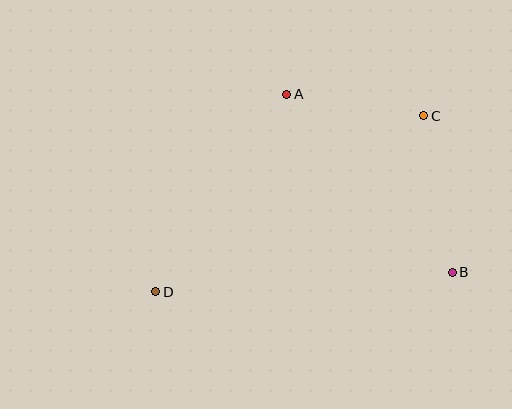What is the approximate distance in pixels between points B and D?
The distance between B and D is approximately 297 pixels.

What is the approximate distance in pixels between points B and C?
The distance between B and C is approximately 159 pixels.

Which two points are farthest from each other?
Points C and D are farthest from each other.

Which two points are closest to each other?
Points A and C are closest to each other.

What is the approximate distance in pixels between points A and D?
The distance between A and D is approximately 237 pixels.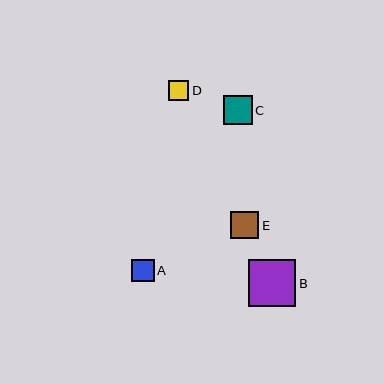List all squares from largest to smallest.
From largest to smallest: B, C, E, A, D.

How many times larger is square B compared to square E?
Square B is approximately 1.7 times the size of square E.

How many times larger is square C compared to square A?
Square C is approximately 1.3 times the size of square A.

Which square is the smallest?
Square D is the smallest with a size of approximately 20 pixels.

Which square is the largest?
Square B is the largest with a size of approximately 47 pixels.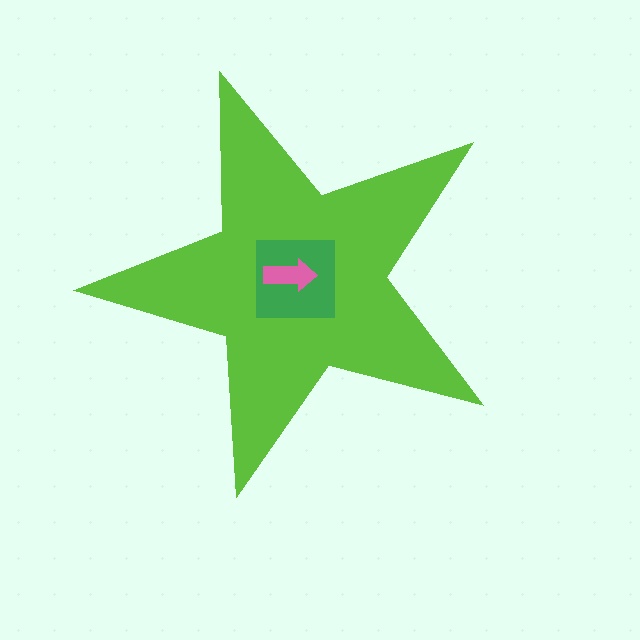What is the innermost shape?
The pink arrow.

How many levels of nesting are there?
3.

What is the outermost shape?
The lime star.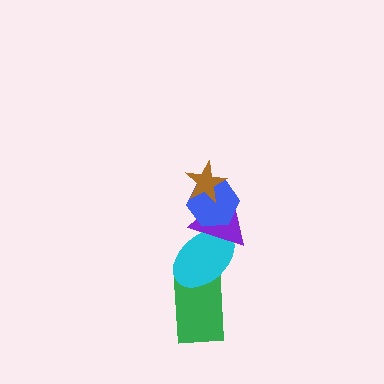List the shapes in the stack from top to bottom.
From top to bottom: the brown star, the blue hexagon, the purple triangle, the cyan ellipse, the green rectangle.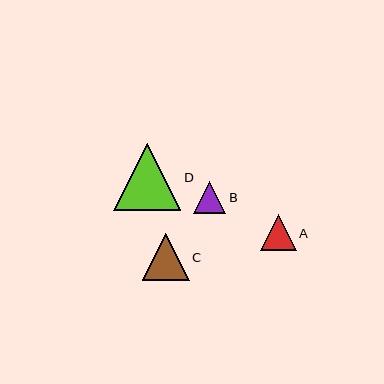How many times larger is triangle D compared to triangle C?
Triangle D is approximately 1.4 times the size of triangle C.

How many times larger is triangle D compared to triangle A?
Triangle D is approximately 1.9 times the size of triangle A.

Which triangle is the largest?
Triangle D is the largest with a size of approximately 67 pixels.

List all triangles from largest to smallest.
From largest to smallest: D, C, A, B.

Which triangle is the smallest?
Triangle B is the smallest with a size of approximately 32 pixels.